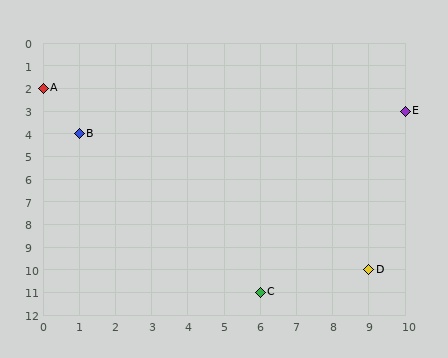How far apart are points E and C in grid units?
Points E and C are 4 columns and 8 rows apart (about 8.9 grid units diagonally).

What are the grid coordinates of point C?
Point C is at grid coordinates (6, 11).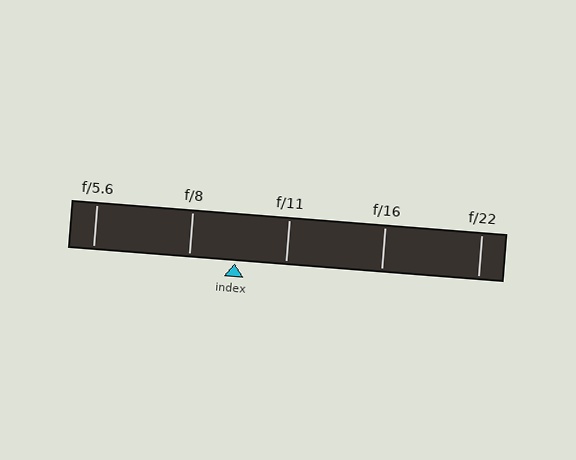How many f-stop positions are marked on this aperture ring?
There are 5 f-stop positions marked.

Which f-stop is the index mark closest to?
The index mark is closest to f/8.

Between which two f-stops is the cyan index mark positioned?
The index mark is between f/8 and f/11.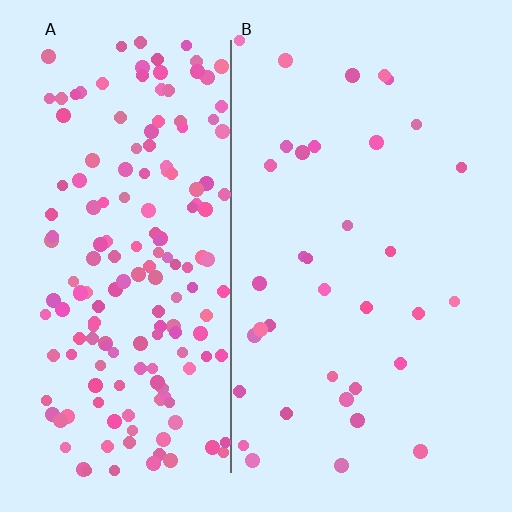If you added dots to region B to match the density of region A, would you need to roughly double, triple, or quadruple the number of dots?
Approximately quadruple.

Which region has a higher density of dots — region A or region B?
A (the left).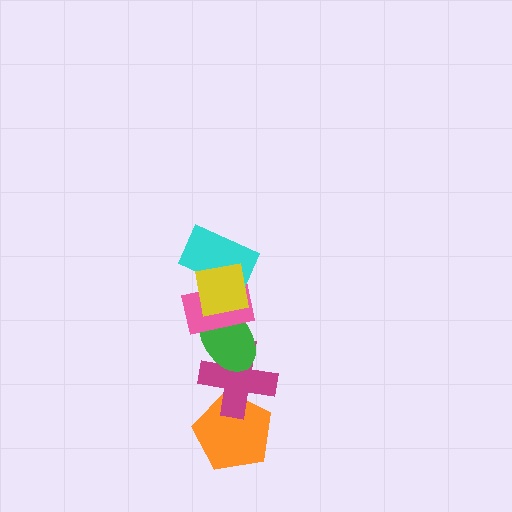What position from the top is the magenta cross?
The magenta cross is 5th from the top.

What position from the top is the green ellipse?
The green ellipse is 4th from the top.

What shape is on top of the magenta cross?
The green ellipse is on top of the magenta cross.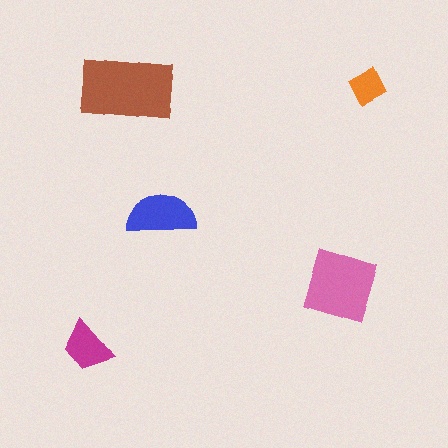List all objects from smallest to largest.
The orange diamond, the magenta trapezoid, the blue semicircle, the pink square, the brown rectangle.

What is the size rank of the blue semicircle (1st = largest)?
3rd.